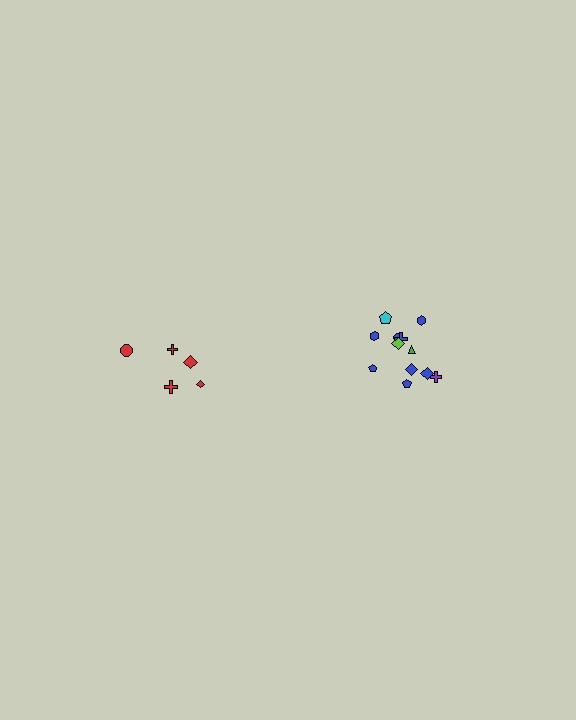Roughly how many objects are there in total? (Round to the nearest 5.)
Roughly 15 objects in total.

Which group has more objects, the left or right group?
The right group.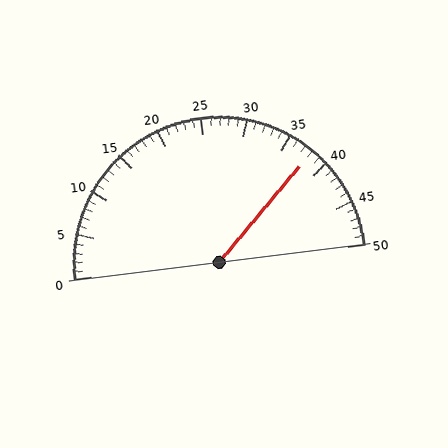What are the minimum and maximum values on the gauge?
The gauge ranges from 0 to 50.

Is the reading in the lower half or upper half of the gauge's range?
The reading is in the upper half of the range (0 to 50).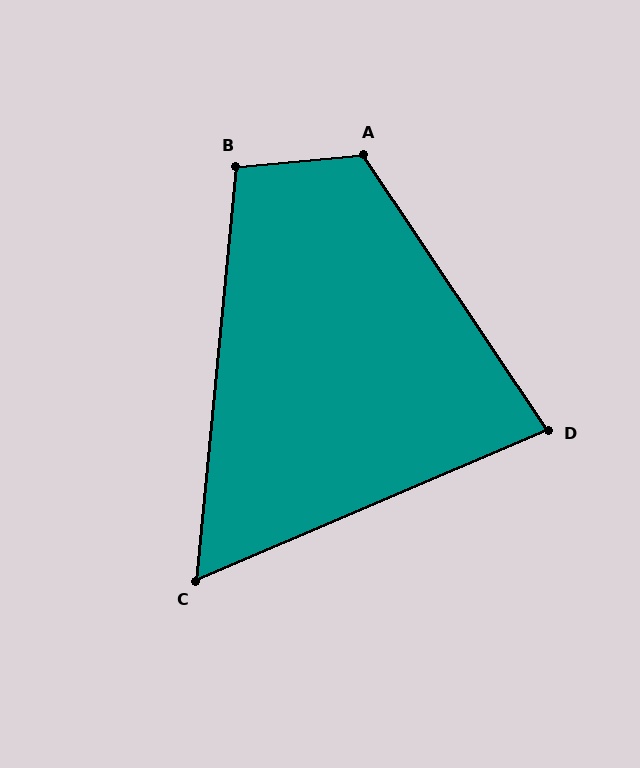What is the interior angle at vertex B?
Approximately 101 degrees (obtuse).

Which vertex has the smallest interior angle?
C, at approximately 61 degrees.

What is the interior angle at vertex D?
Approximately 79 degrees (acute).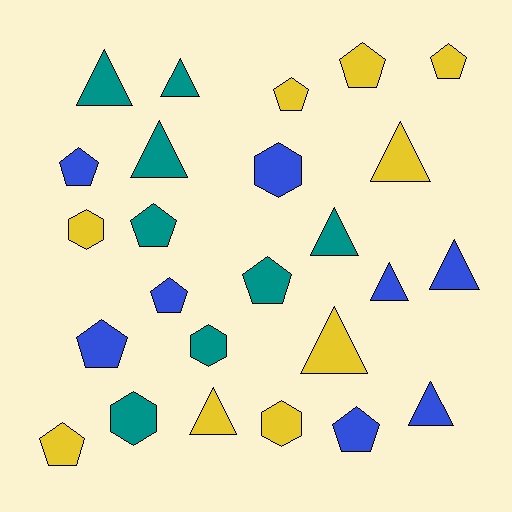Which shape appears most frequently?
Pentagon, with 10 objects.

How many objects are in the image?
There are 25 objects.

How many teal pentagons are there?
There are 2 teal pentagons.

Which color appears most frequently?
Yellow, with 9 objects.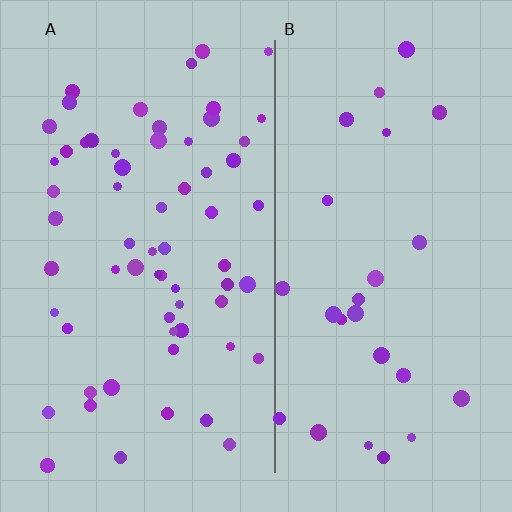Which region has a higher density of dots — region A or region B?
A (the left).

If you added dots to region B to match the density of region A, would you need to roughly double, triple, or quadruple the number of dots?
Approximately double.